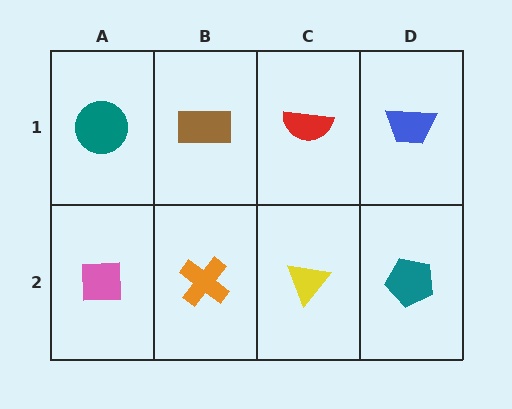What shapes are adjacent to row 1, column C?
A yellow triangle (row 2, column C), a brown rectangle (row 1, column B), a blue trapezoid (row 1, column D).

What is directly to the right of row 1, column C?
A blue trapezoid.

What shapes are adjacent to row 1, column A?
A pink square (row 2, column A), a brown rectangle (row 1, column B).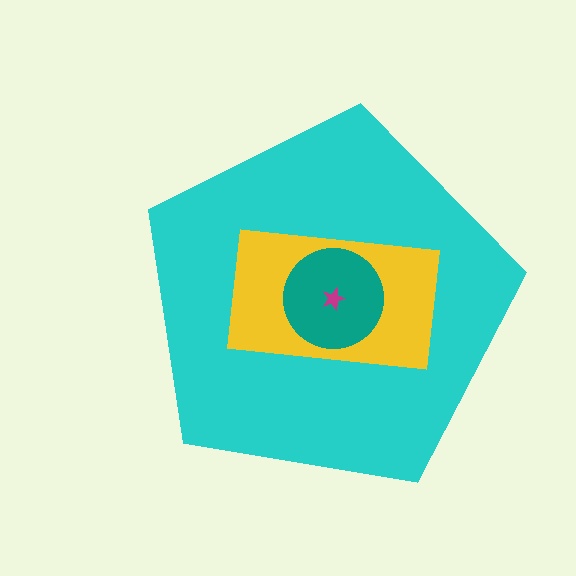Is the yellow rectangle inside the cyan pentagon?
Yes.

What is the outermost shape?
The cyan pentagon.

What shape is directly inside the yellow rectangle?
The teal circle.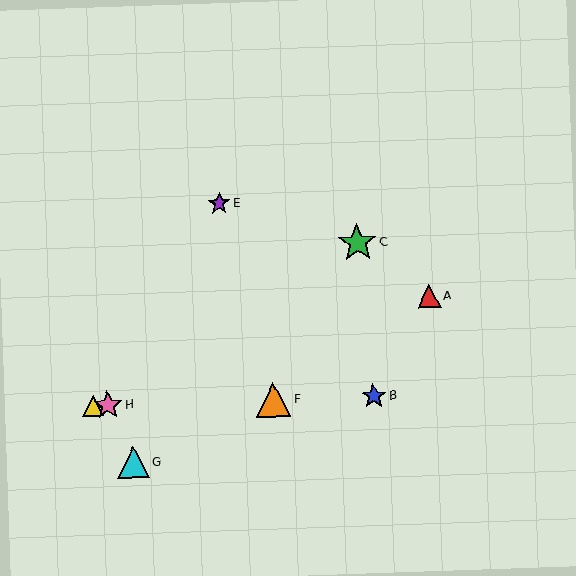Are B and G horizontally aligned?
No, B is at y≈396 and G is at y≈462.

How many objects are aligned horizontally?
4 objects (B, D, F, H) are aligned horizontally.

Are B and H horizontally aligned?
Yes, both are at y≈396.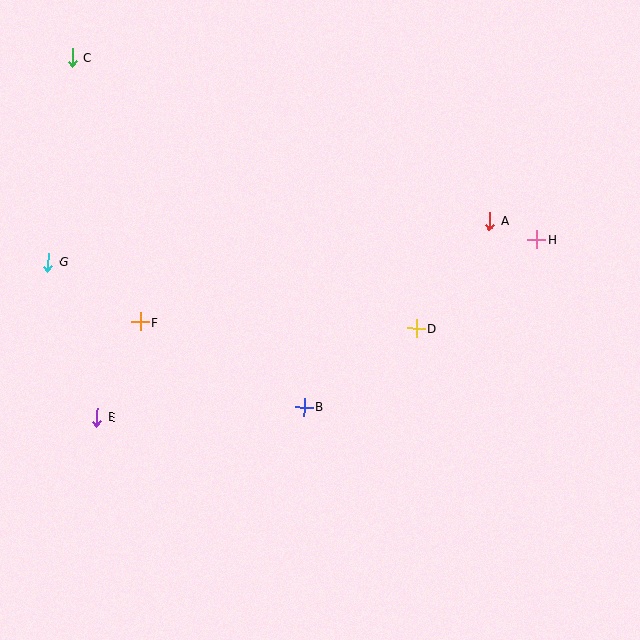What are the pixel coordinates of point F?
Point F is at (140, 322).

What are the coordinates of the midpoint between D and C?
The midpoint between D and C is at (244, 193).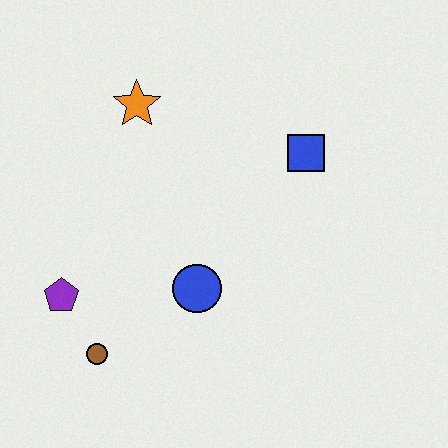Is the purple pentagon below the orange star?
Yes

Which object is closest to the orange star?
The blue square is closest to the orange star.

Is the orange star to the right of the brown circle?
Yes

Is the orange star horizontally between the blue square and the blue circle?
No